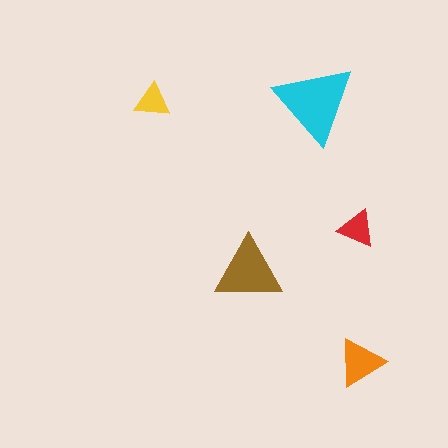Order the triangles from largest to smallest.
the cyan one, the brown one, the orange one, the red one, the yellow one.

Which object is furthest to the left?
The yellow triangle is leftmost.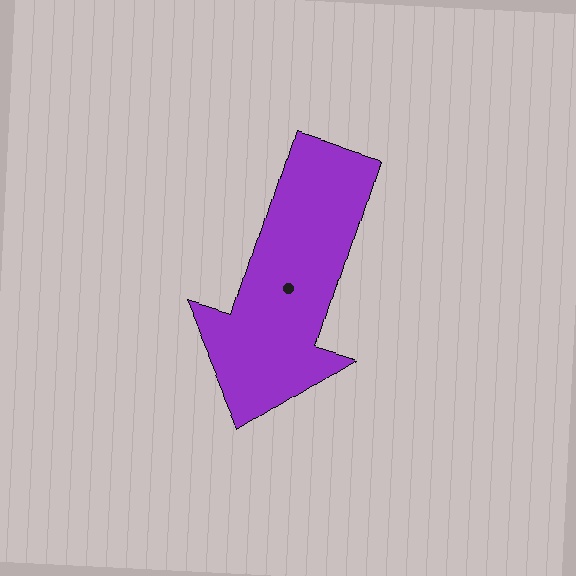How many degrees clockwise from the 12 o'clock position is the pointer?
Approximately 197 degrees.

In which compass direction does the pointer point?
South.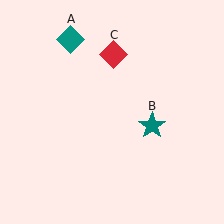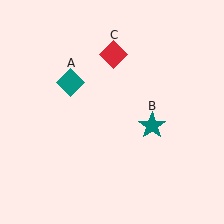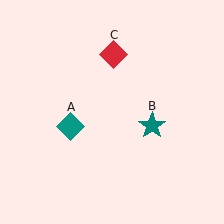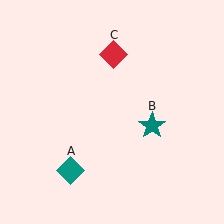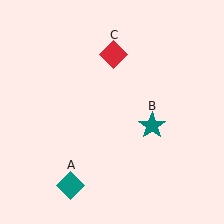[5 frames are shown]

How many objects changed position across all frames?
1 object changed position: teal diamond (object A).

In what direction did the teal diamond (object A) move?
The teal diamond (object A) moved down.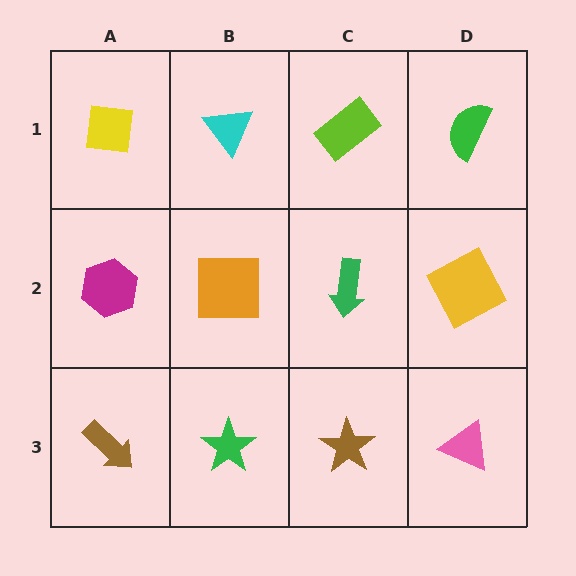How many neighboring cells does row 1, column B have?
3.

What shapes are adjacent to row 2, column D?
A green semicircle (row 1, column D), a pink triangle (row 3, column D), a green arrow (row 2, column C).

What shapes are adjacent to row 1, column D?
A yellow square (row 2, column D), a lime rectangle (row 1, column C).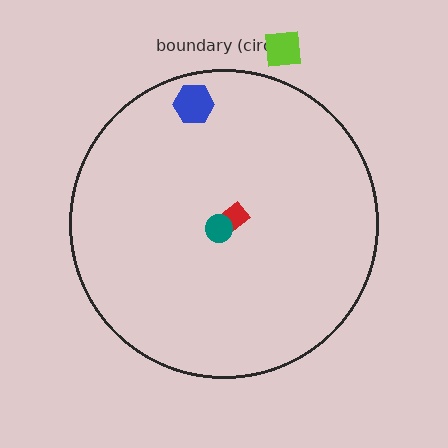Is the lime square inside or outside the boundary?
Outside.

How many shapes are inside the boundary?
3 inside, 1 outside.